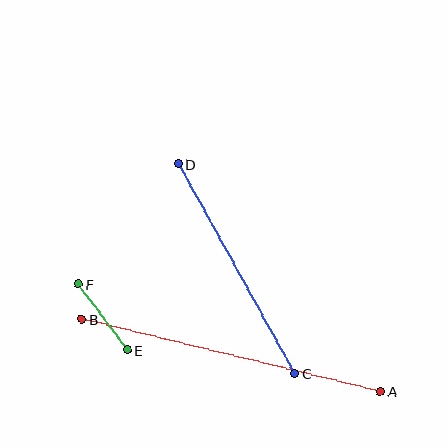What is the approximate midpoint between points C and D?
The midpoint is at approximately (237, 269) pixels.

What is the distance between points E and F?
The distance is approximately 82 pixels.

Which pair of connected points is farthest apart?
Points A and B are farthest apart.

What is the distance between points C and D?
The distance is approximately 240 pixels.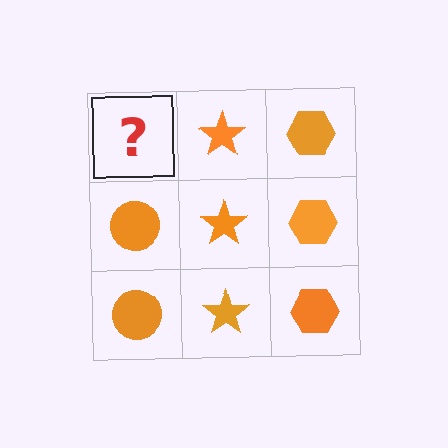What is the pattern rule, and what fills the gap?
The rule is that each column has a consistent shape. The gap should be filled with an orange circle.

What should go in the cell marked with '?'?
The missing cell should contain an orange circle.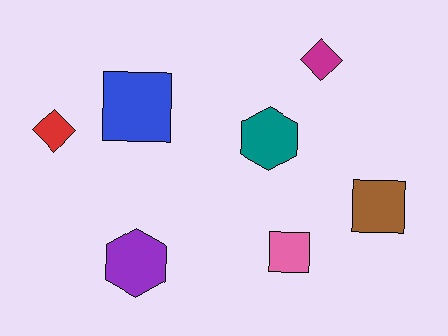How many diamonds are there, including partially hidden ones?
There are 2 diamonds.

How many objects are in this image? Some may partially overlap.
There are 7 objects.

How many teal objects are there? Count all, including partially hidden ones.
There is 1 teal object.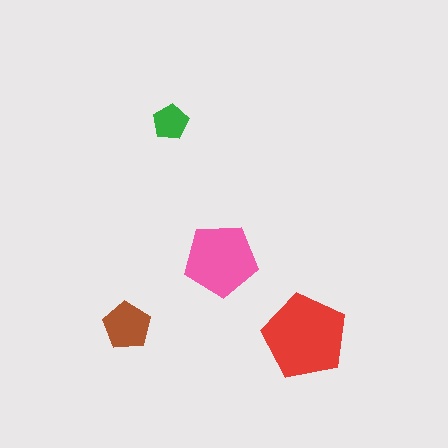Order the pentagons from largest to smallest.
the red one, the pink one, the brown one, the green one.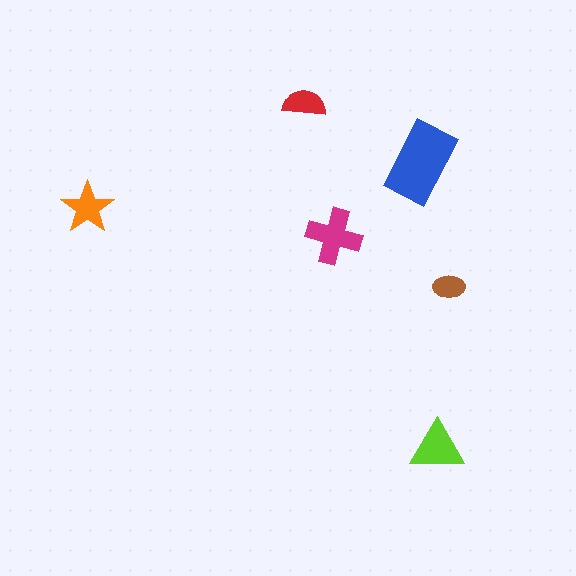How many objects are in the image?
There are 6 objects in the image.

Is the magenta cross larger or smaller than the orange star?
Larger.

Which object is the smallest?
The brown ellipse.